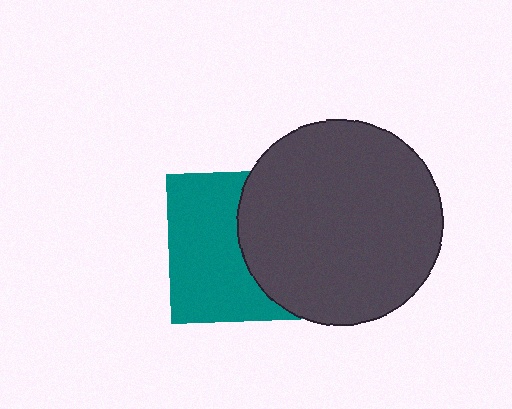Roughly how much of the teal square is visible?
About half of it is visible (roughly 55%).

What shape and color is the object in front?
The object in front is a dark gray circle.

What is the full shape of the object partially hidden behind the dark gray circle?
The partially hidden object is a teal square.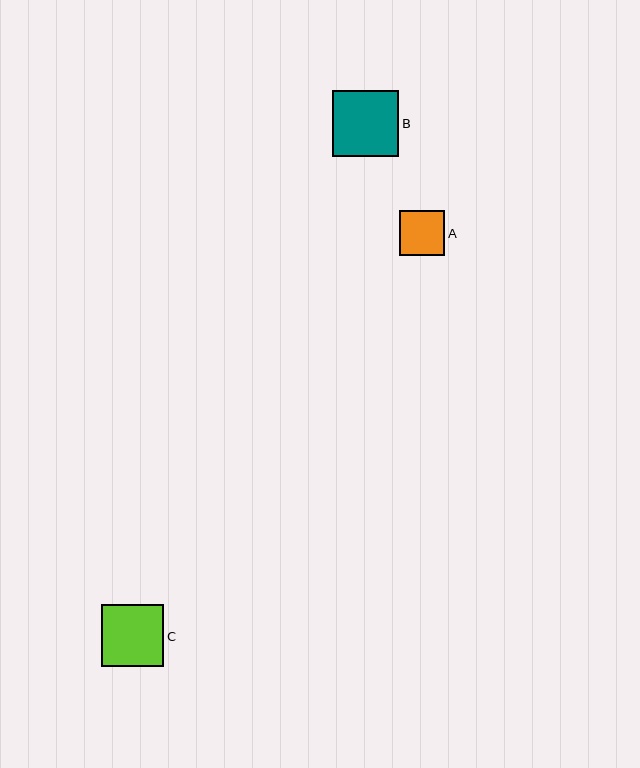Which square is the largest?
Square B is the largest with a size of approximately 66 pixels.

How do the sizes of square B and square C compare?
Square B and square C are approximately the same size.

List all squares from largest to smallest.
From largest to smallest: B, C, A.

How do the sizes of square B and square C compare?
Square B and square C are approximately the same size.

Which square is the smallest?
Square A is the smallest with a size of approximately 46 pixels.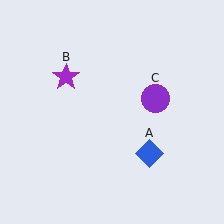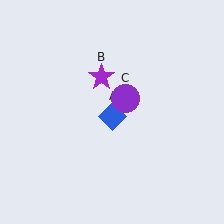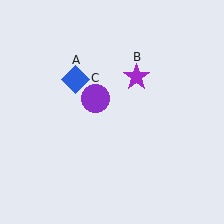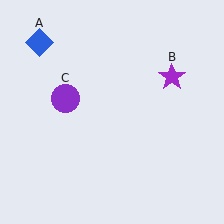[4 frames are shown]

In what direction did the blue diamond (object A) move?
The blue diamond (object A) moved up and to the left.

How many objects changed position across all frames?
3 objects changed position: blue diamond (object A), purple star (object B), purple circle (object C).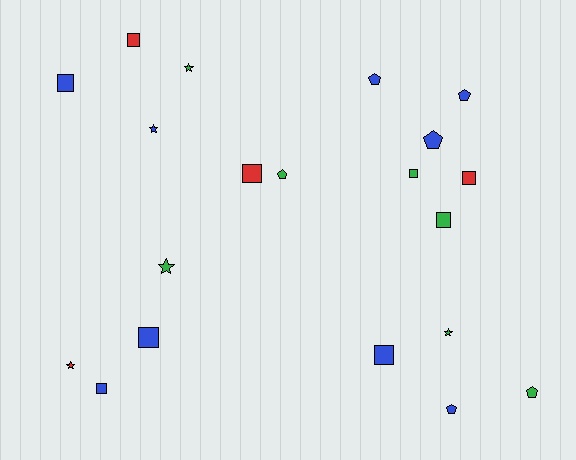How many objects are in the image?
There are 20 objects.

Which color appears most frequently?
Blue, with 9 objects.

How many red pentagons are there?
There are no red pentagons.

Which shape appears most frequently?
Square, with 9 objects.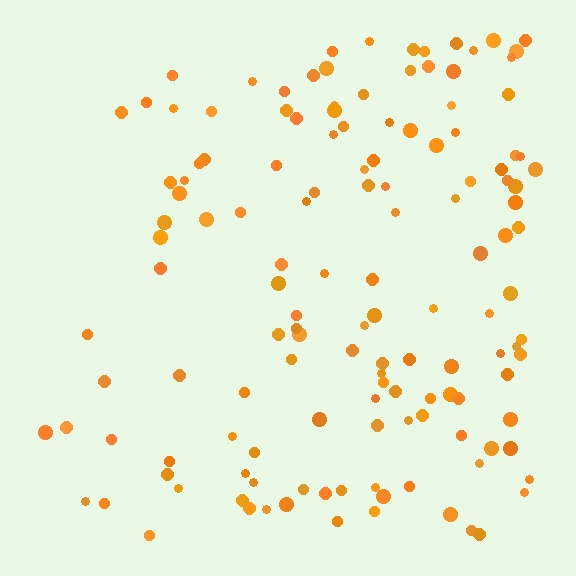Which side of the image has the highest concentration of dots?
The right.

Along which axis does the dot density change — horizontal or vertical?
Horizontal.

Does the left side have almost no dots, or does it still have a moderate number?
Still a moderate number, just noticeably fewer than the right.